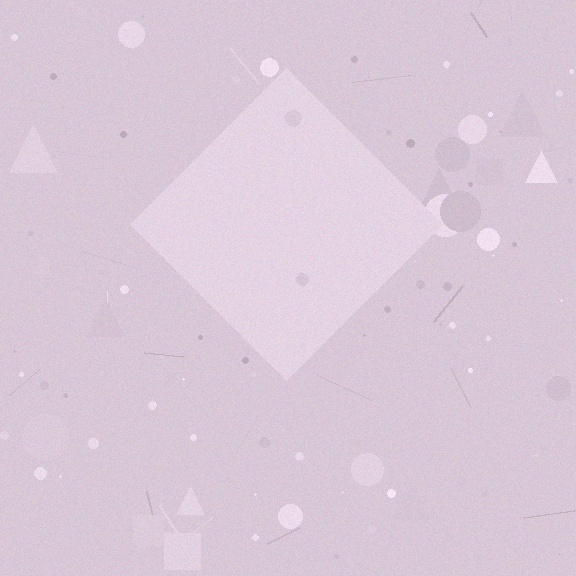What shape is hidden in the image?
A diamond is hidden in the image.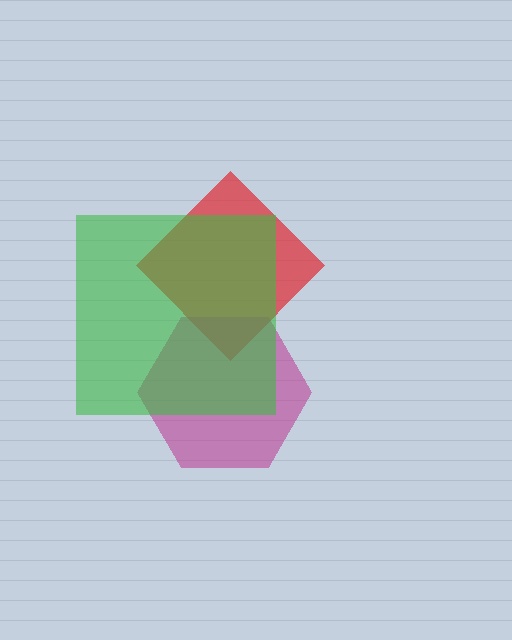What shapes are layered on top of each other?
The layered shapes are: a red diamond, a magenta hexagon, a green square.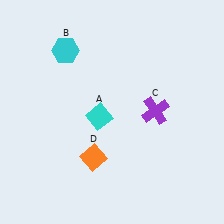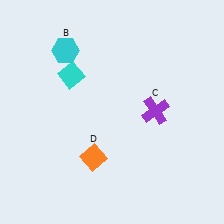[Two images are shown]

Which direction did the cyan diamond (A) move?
The cyan diamond (A) moved up.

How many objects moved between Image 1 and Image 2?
1 object moved between the two images.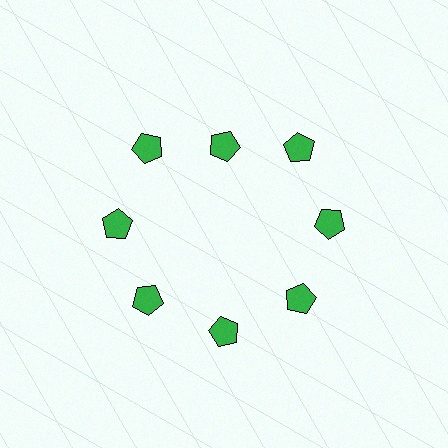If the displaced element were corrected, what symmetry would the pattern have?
It would have 8-fold rotational symmetry — the pattern would map onto itself every 45 degrees.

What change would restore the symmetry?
The symmetry would be restored by moving it outward, back onto the ring so that all 8 pentagons sit at equal angles and equal distance from the center.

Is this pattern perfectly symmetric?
No. The 8 green pentagons are arranged in a ring, but one element near the 12 o'clock position is pulled inward toward the center, breaking the 8-fold rotational symmetry.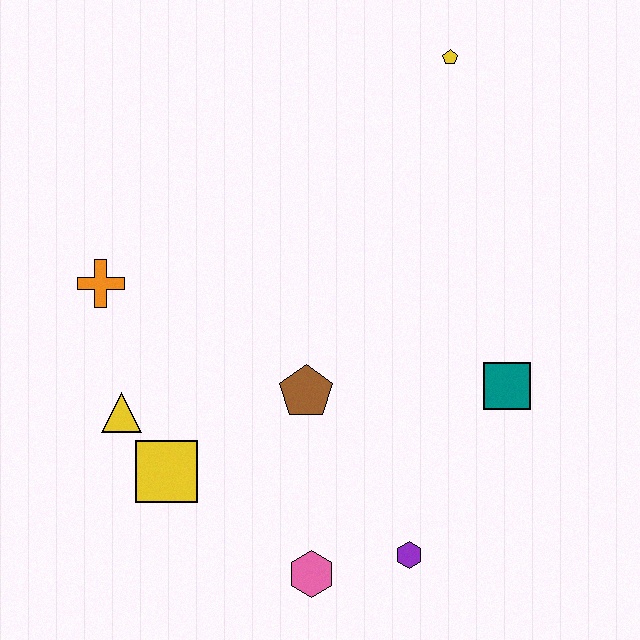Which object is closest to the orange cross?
The yellow triangle is closest to the orange cross.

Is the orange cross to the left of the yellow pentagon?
Yes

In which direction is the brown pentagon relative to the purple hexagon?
The brown pentagon is above the purple hexagon.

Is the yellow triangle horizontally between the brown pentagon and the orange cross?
Yes